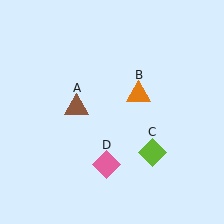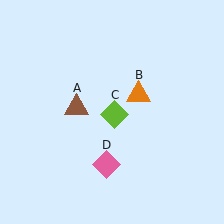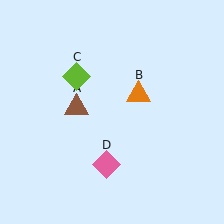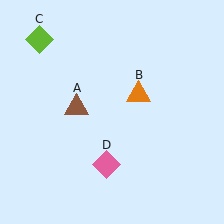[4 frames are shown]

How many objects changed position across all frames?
1 object changed position: lime diamond (object C).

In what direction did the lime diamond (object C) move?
The lime diamond (object C) moved up and to the left.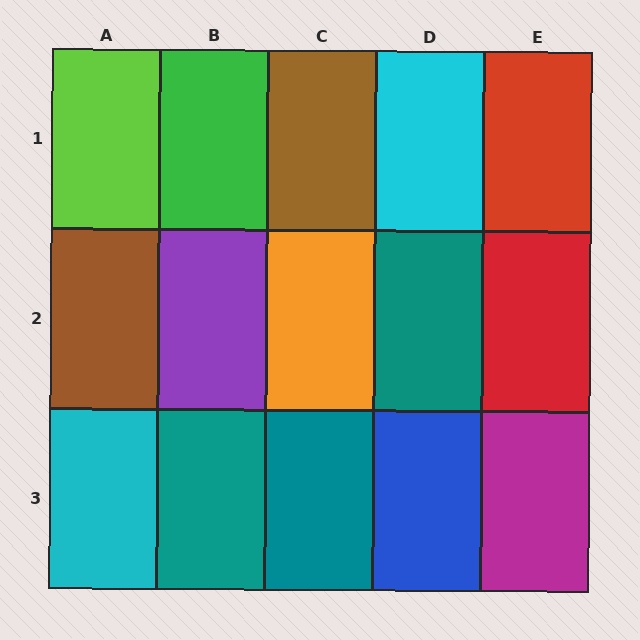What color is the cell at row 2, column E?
Red.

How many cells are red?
2 cells are red.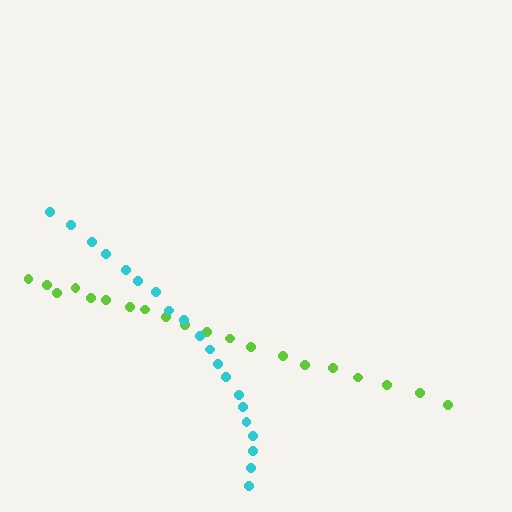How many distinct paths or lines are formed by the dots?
There are 2 distinct paths.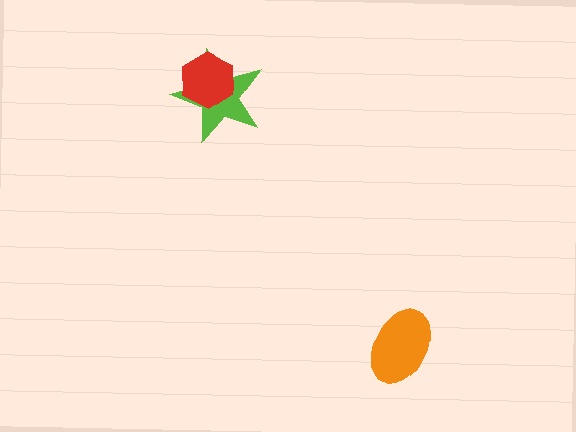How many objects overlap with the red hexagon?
1 object overlaps with the red hexagon.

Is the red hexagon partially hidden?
No, no other shape covers it.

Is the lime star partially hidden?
Yes, it is partially covered by another shape.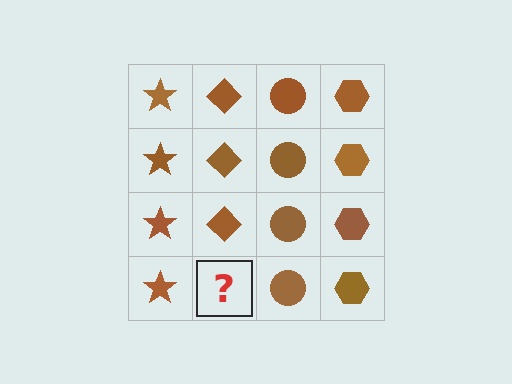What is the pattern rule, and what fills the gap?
The rule is that each column has a consistent shape. The gap should be filled with a brown diamond.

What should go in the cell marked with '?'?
The missing cell should contain a brown diamond.